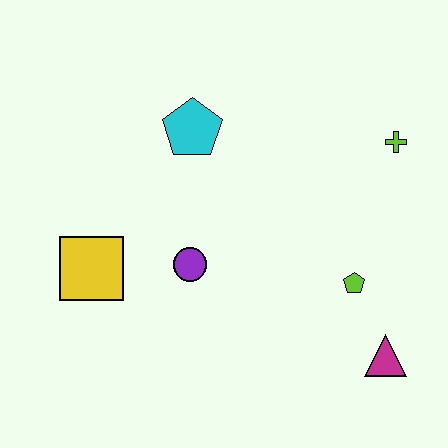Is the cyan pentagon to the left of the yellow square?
No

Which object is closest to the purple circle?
The yellow square is closest to the purple circle.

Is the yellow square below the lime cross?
Yes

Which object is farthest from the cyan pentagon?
The magenta triangle is farthest from the cyan pentagon.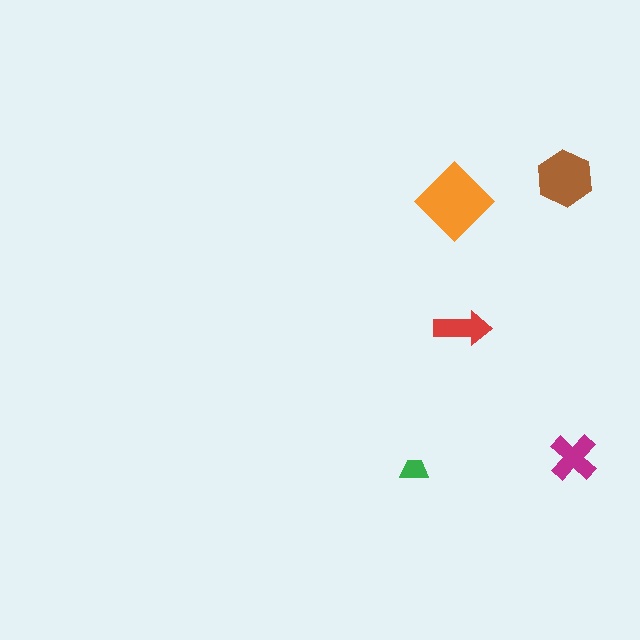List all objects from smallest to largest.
The green trapezoid, the red arrow, the magenta cross, the brown hexagon, the orange diamond.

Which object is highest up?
The brown hexagon is topmost.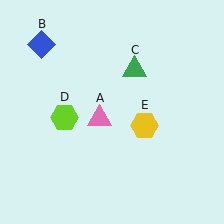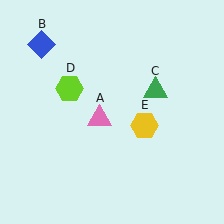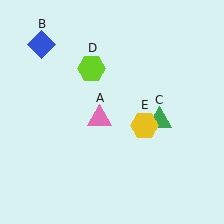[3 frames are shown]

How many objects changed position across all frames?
2 objects changed position: green triangle (object C), lime hexagon (object D).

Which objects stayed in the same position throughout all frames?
Pink triangle (object A) and blue diamond (object B) and yellow hexagon (object E) remained stationary.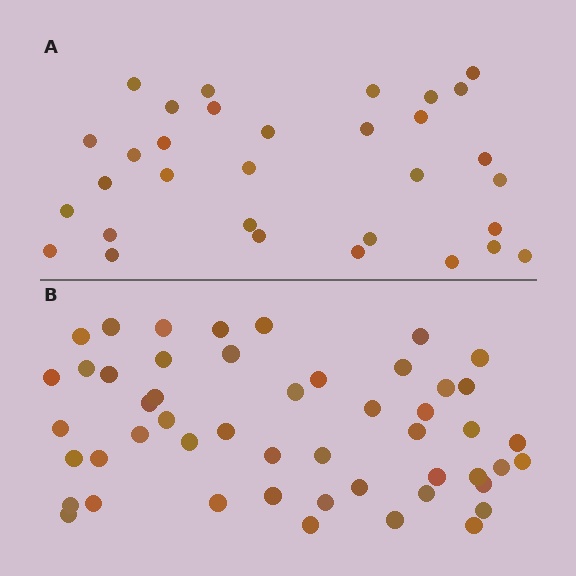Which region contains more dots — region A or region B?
Region B (the bottom region) has more dots.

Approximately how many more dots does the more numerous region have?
Region B has approximately 20 more dots than region A.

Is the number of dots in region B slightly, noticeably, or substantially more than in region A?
Region B has substantially more. The ratio is roughly 1.6 to 1.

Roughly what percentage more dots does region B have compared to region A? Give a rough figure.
About 55% more.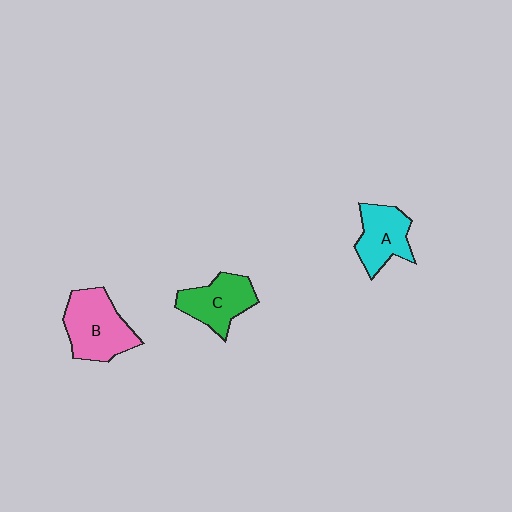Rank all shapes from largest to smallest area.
From largest to smallest: B (pink), C (green), A (cyan).